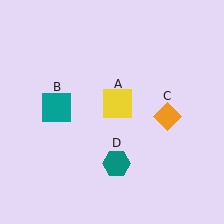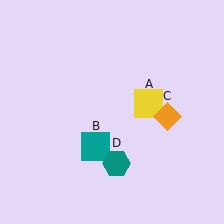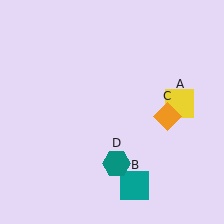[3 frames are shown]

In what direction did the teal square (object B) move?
The teal square (object B) moved down and to the right.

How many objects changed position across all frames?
2 objects changed position: yellow square (object A), teal square (object B).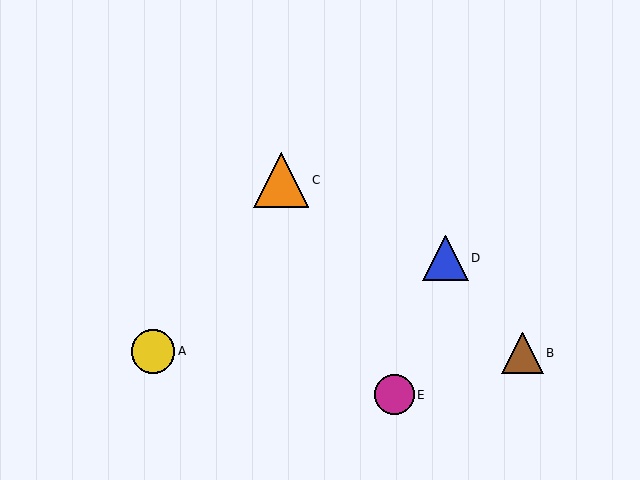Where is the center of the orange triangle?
The center of the orange triangle is at (281, 180).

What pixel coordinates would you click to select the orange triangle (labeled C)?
Click at (281, 180) to select the orange triangle C.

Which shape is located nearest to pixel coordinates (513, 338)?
The brown triangle (labeled B) at (523, 353) is nearest to that location.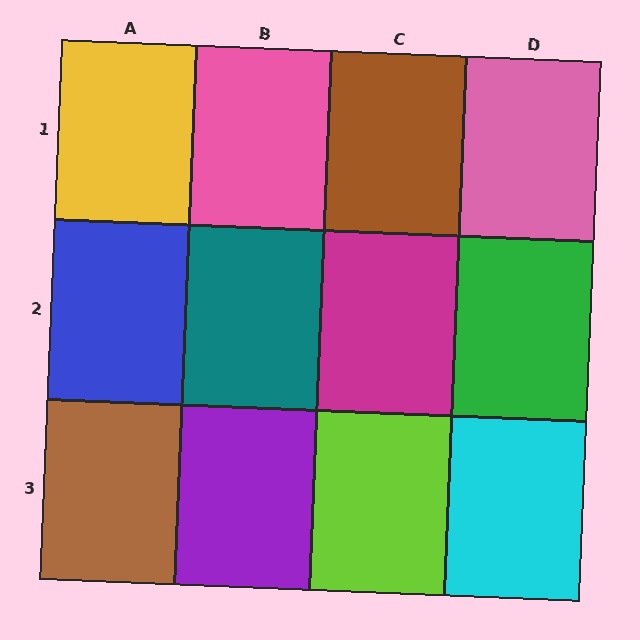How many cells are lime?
1 cell is lime.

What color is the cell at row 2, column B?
Teal.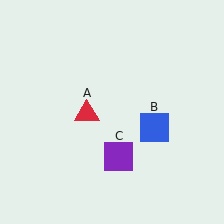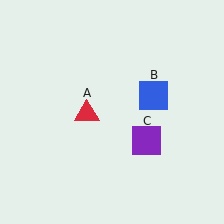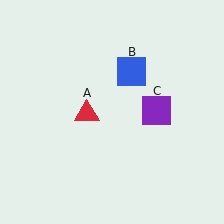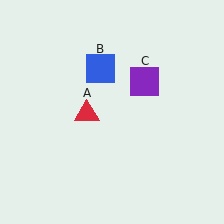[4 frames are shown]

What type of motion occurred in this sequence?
The blue square (object B), purple square (object C) rotated counterclockwise around the center of the scene.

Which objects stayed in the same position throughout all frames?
Red triangle (object A) remained stationary.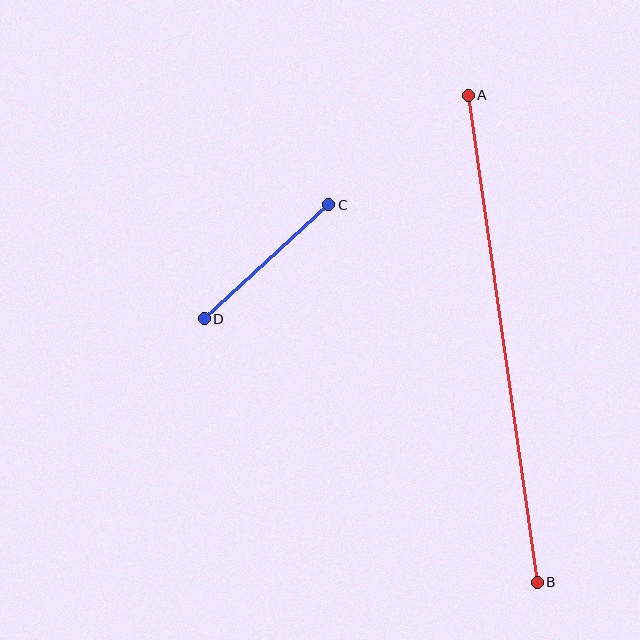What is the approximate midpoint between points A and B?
The midpoint is at approximately (503, 339) pixels.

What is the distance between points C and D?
The distance is approximately 169 pixels.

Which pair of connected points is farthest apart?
Points A and B are farthest apart.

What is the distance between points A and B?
The distance is approximately 492 pixels.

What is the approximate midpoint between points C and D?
The midpoint is at approximately (267, 262) pixels.